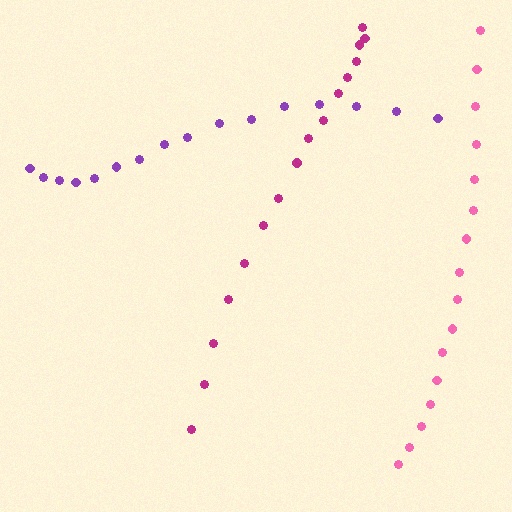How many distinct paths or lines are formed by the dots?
There are 3 distinct paths.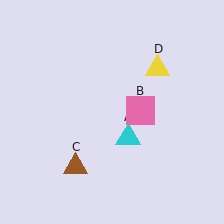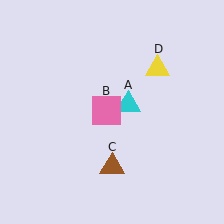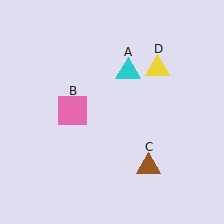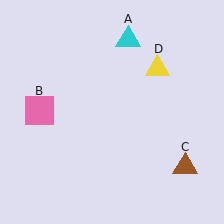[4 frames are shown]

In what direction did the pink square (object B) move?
The pink square (object B) moved left.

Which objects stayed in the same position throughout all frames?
Yellow triangle (object D) remained stationary.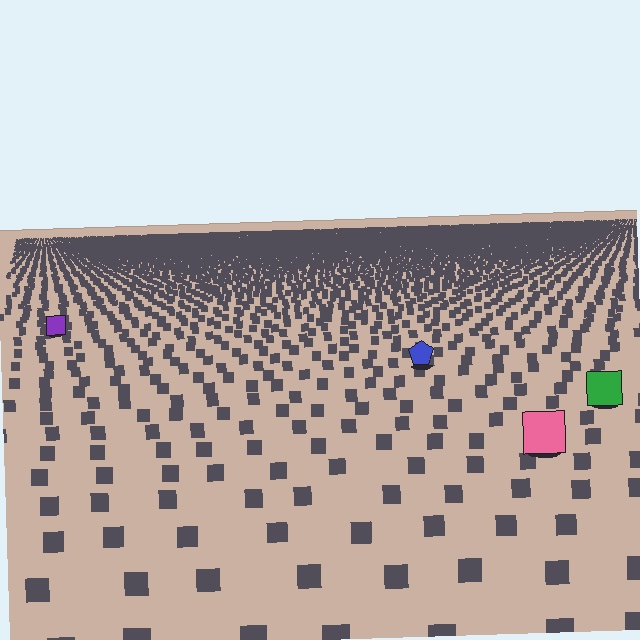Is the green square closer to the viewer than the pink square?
No. The pink square is closer — you can tell from the texture gradient: the ground texture is coarser near it.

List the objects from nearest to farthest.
From nearest to farthest: the pink square, the green square, the blue pentagon, the purple square.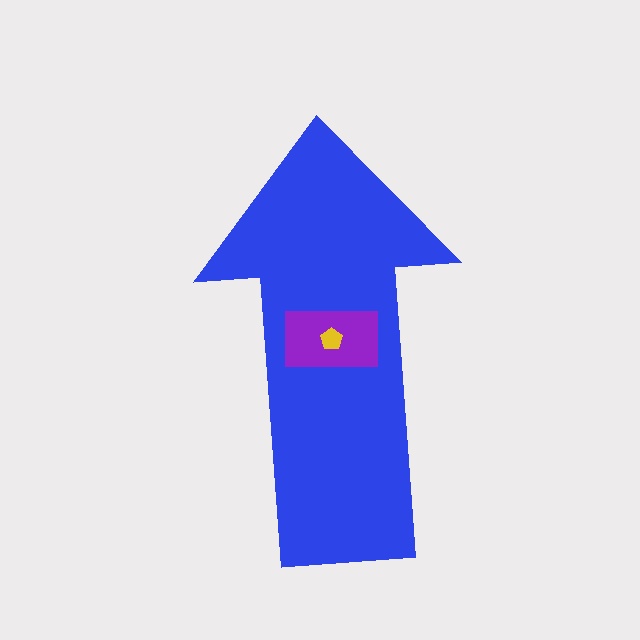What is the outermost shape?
The blue arrow.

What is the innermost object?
The yellow pentagon.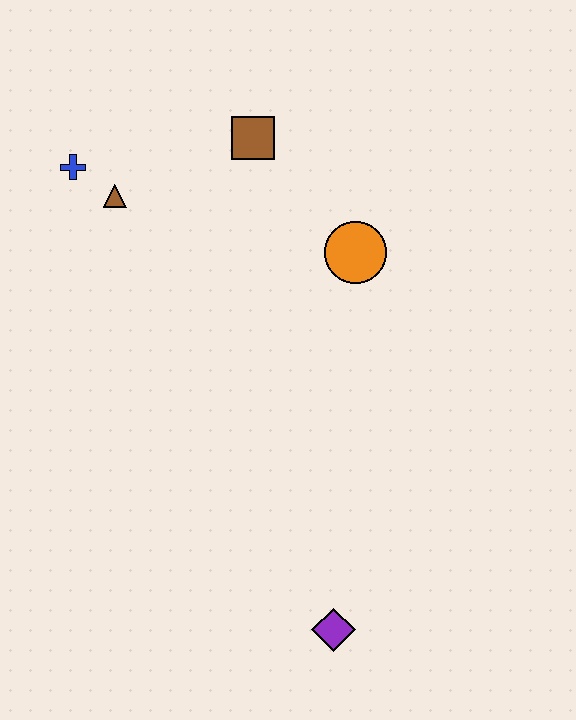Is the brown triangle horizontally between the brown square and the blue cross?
Yes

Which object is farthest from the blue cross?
The purple diamond is farthest from the blue cross.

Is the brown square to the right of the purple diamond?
No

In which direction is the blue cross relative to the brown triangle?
The blue cross is to the left of the brown triangle.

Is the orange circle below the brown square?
Yes